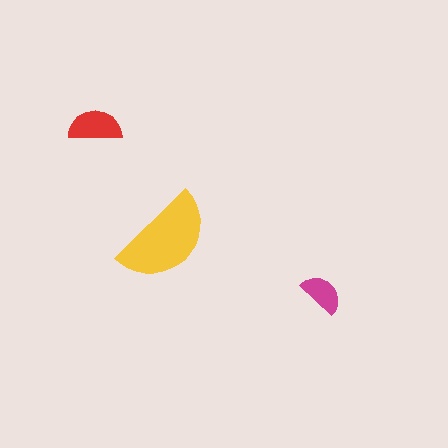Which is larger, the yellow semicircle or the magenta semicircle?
The yellow one.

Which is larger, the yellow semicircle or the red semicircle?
The yellow one.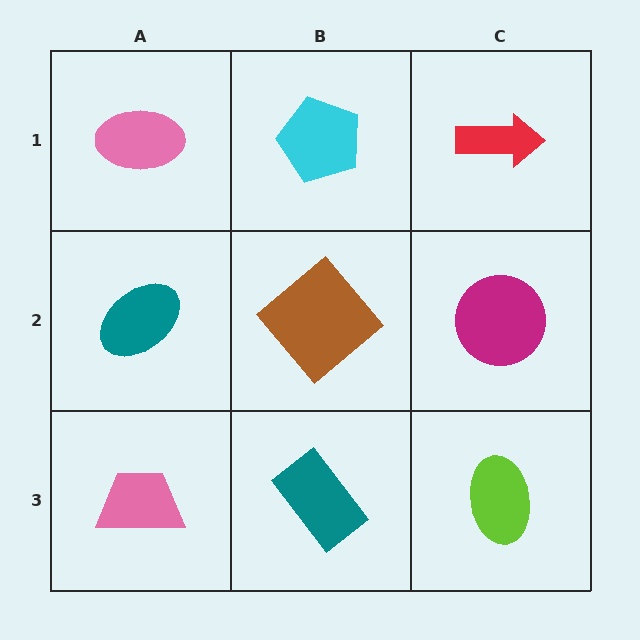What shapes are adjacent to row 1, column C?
A magenta circle (row 2, column C), a cyan pentagon (row 1, column B).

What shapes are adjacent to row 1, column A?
A teal ellipse (row 2, column A), a cyan pentagon (row 1, column B).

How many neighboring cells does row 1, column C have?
2.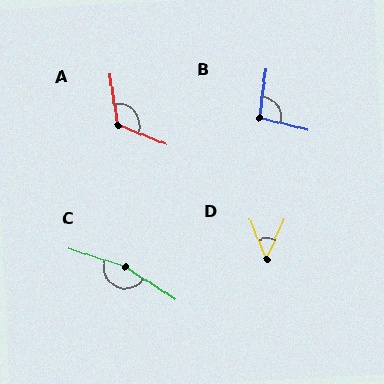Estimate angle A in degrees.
Approximately 120 degrees.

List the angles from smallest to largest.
D (45°), B (97°), A (120°), C (165°).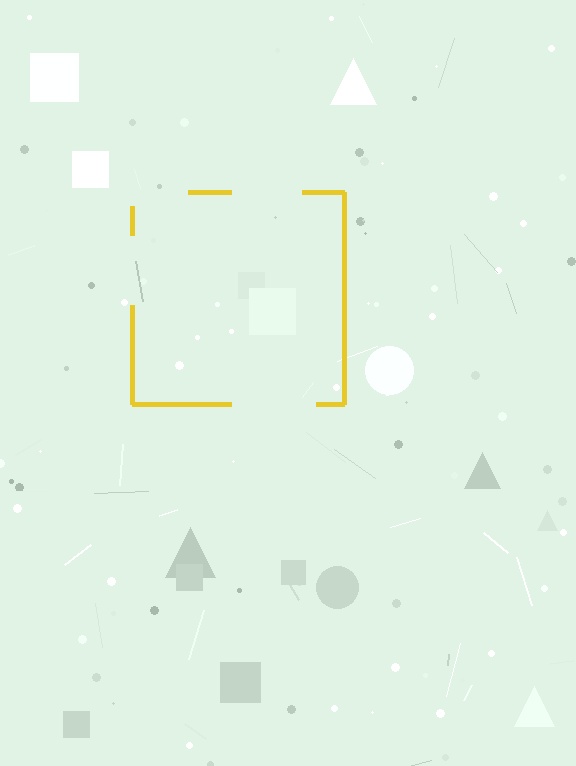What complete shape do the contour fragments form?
The contour fragments form a square.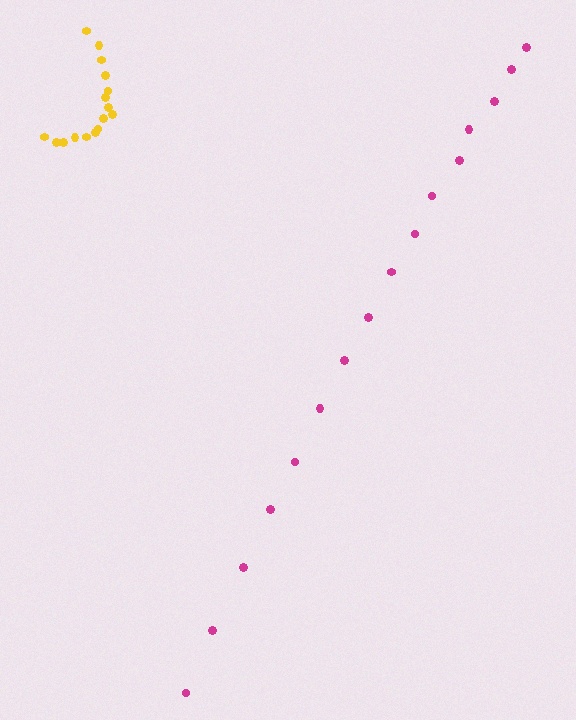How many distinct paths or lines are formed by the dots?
There are 2 distinct paths.